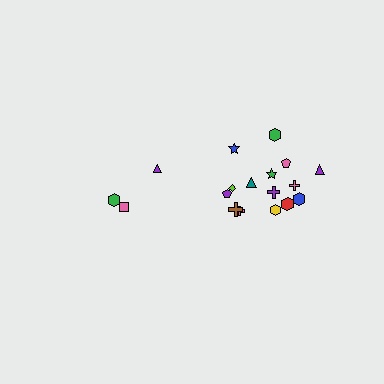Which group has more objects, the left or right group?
The right group.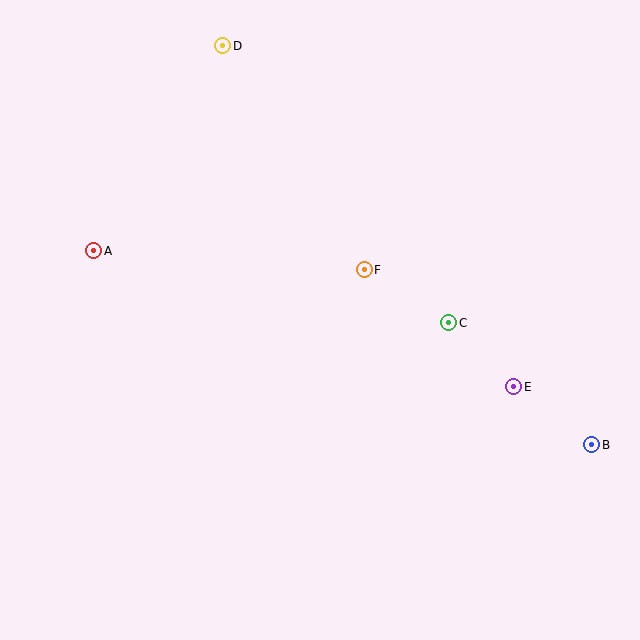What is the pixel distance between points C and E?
The distance between C and E is 92 pixels.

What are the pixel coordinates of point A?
Point A is at (94, 251).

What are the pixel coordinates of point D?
Point D is at (223, 46).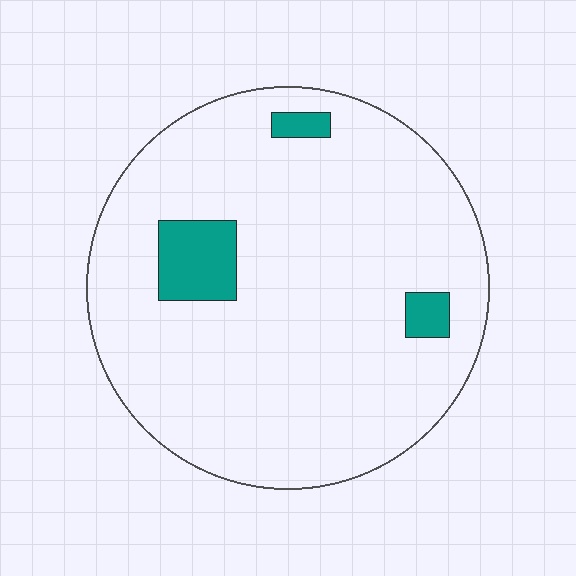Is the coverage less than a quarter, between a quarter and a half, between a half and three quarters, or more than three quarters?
Less than a quarter.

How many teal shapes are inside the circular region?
3.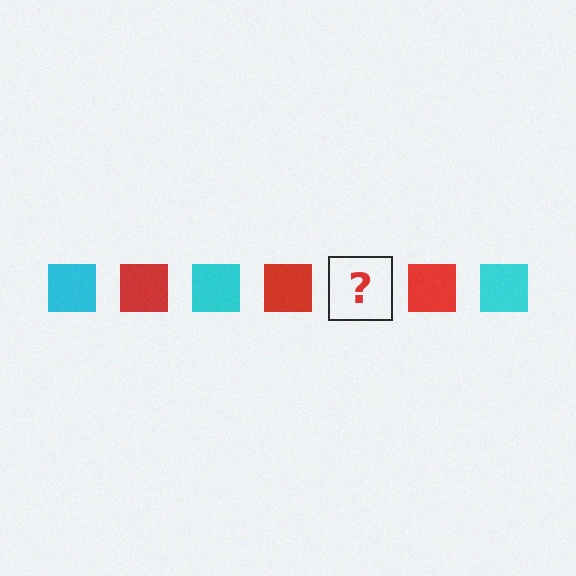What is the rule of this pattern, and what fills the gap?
The rule is that the pattern cycles through cyan, red squares. The gap should be filled with a cyan square.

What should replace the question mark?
The question mark should be replaced with a cyan square.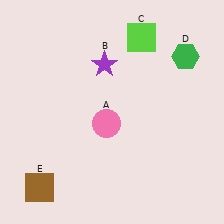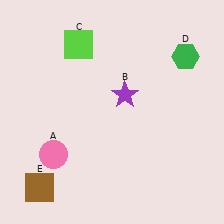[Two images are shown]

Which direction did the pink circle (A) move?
The pink circle (A) moved left.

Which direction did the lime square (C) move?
The lime square (C) moved left.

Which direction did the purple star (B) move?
The purple star (B) moved down.